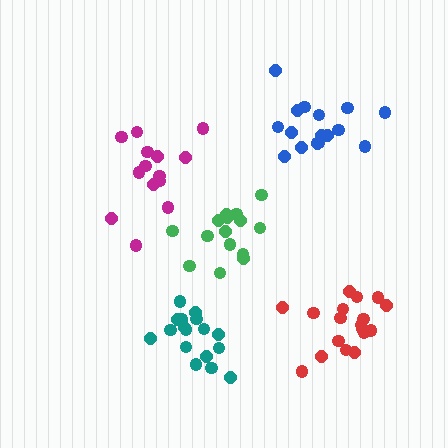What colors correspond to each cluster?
The clusters are colored: green, red, blue, magenta, teal.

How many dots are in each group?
Group 1: 15 dots, Group 2: 18 dots, Group 3: 17 dots, Group 4: 14 dots, Group 5: 17 dots (81 total).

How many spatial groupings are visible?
There are 5 spatial groupings.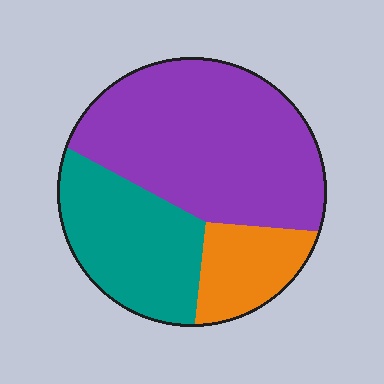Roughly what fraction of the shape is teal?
Teal covers around 30% of the shape.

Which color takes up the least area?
Orange, at roughly 15%.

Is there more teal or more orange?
Teal.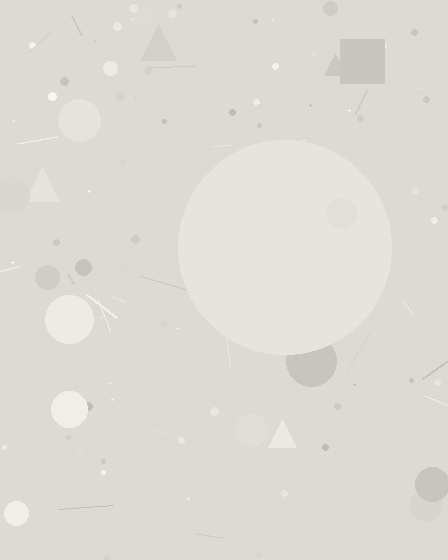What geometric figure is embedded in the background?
A circle is embedded in the background.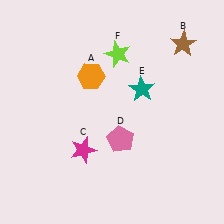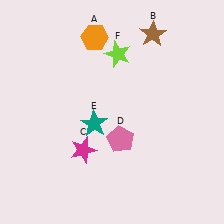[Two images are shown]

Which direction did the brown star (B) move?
The brown star (B) moved left.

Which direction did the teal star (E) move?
The teal star (E) moved left.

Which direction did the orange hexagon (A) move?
The orange hexagon (A) moved up.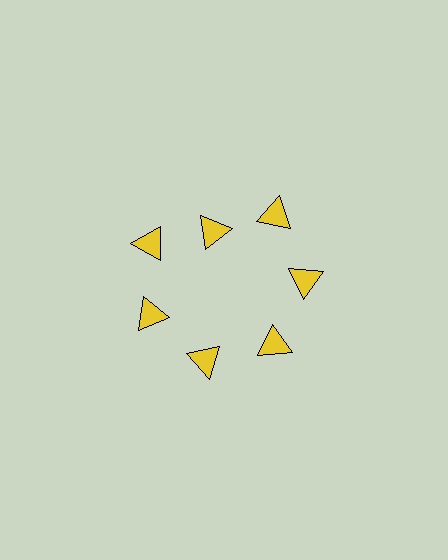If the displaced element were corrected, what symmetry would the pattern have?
It would have 7-fold rotational symmetry — the pattern would map onto itself every 51 degrees.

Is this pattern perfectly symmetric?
No. The 7 yellow triangles are arranged in a ring, but one element near the 12 o'clock position is pulled inward toward the center, breaking the 7-fold rotational symmetry.